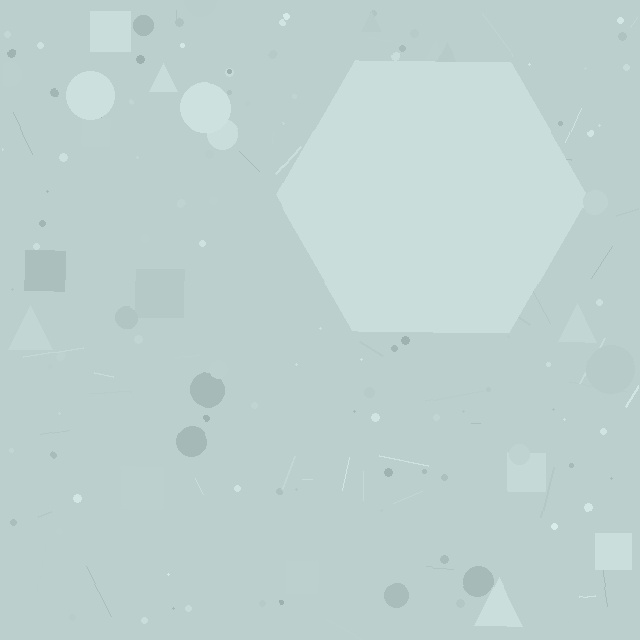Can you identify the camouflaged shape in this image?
The camouflaged shape is a hexagon.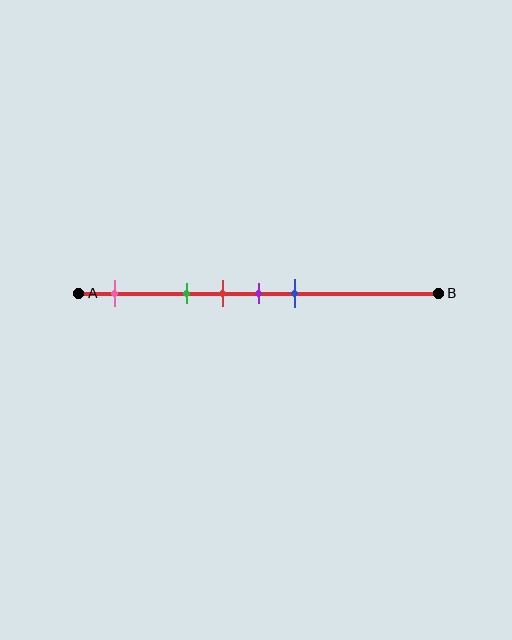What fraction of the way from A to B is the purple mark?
The purple mark is approximately 50% (0.5) of the way from A to B.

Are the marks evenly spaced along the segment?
No, the marks are not evenly spaced.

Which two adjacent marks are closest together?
The red and purple marks are the closest adjacent pair.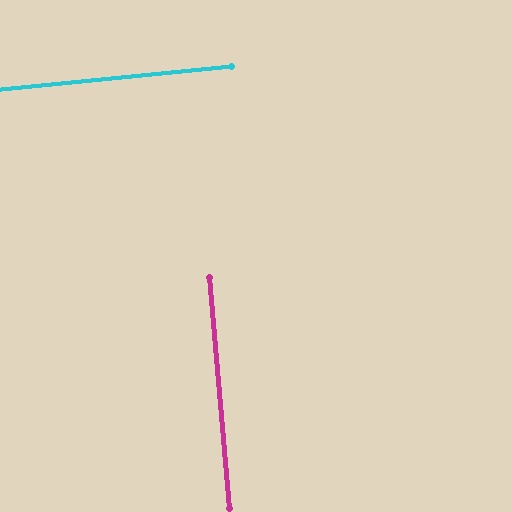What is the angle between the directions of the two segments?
Approximately 89 degrees.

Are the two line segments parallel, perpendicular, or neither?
Perpendicular — they meet at approximately 89°.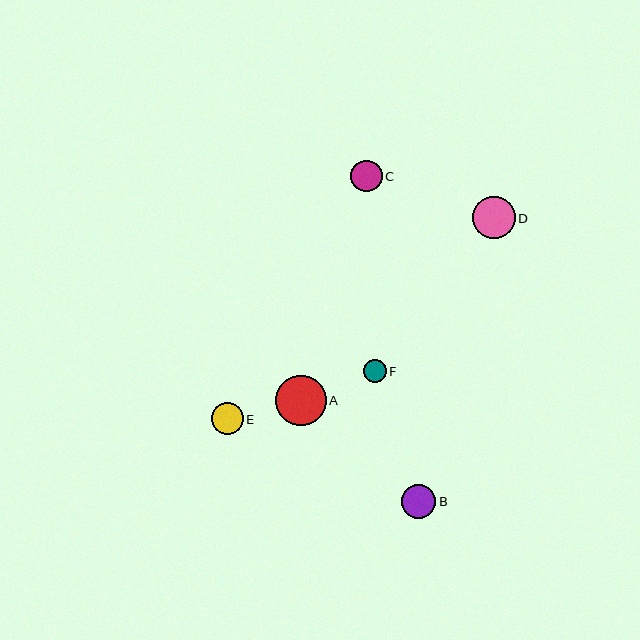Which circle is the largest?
Circle A is the largest with a size of approximately 50 pixels.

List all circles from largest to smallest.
From largest to smallest: A, D, B, E, C, F.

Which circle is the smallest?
Circle F is the smallest with a size of approximately 23 pixels.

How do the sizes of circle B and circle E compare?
Circle B and circle E are approximately the same size.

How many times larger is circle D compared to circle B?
Circle D is approximately 1.2 times the size of circle B.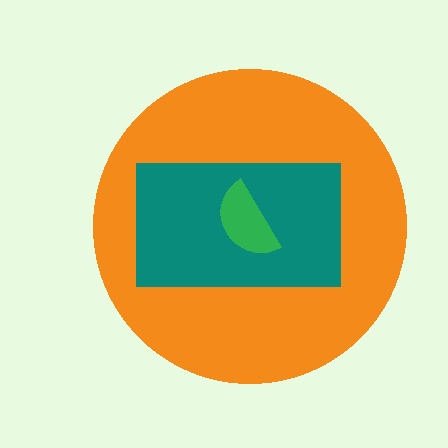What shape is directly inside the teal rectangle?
The green semicircle.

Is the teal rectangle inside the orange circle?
Yes.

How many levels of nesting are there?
3.